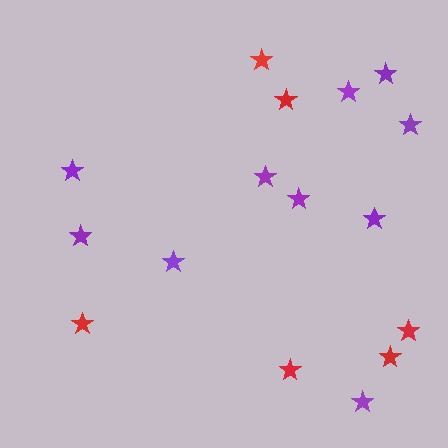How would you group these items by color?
There are 2 groups: one group of red stars (6) and one group of purple stars (10).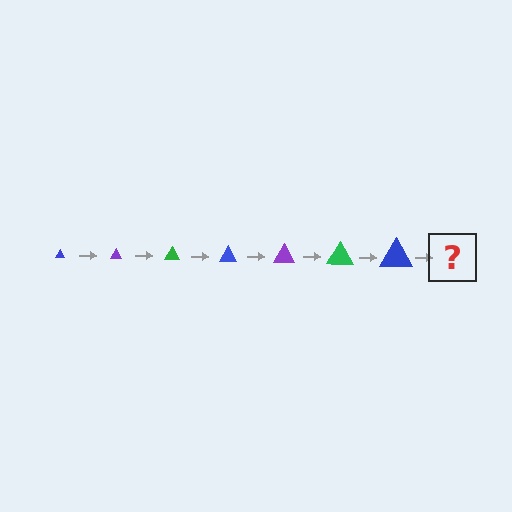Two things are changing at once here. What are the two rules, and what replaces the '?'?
The two rules are that the triangle grows larger each step and the color cycles through blue, purple, and green. The '?' should be a purple triangle, larger than the previous one.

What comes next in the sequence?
The next element should be a purple triangle, larger than the previous one.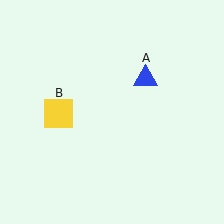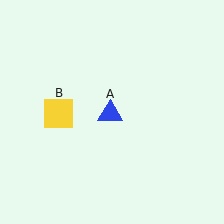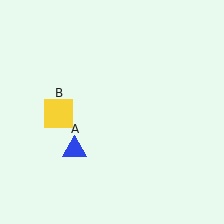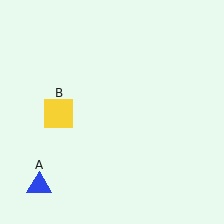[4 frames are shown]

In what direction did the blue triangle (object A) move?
The blue triangle (object A) moved down and to the left.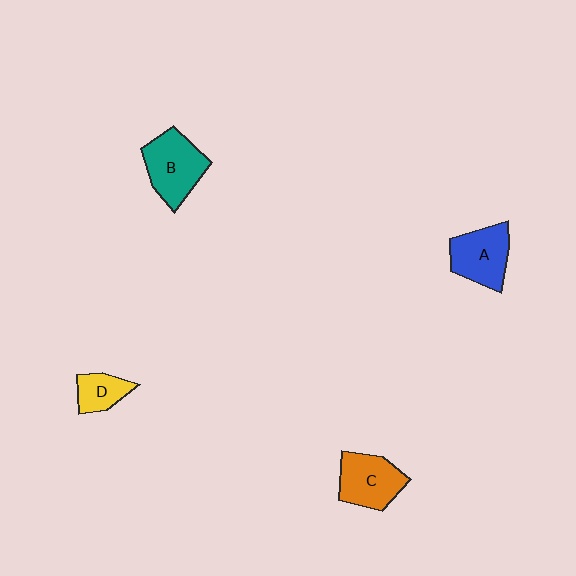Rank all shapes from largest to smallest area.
From largest to smallest: B (teal), A (blue), C (orange), D (yellow).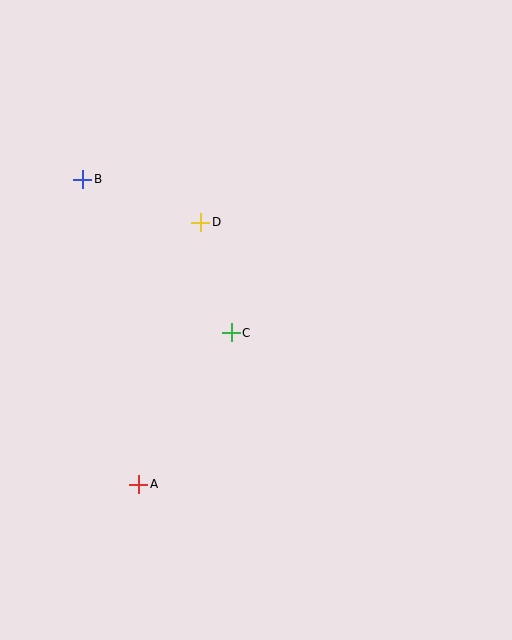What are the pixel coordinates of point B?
Point B is at (83, 179).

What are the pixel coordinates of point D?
Point D is at (201, 222).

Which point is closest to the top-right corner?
Point D is closest to the top-right corner.